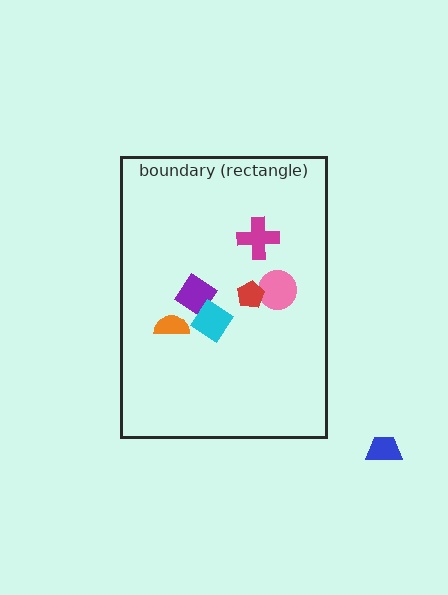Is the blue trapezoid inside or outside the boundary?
Outside.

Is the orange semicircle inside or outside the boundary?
Inside.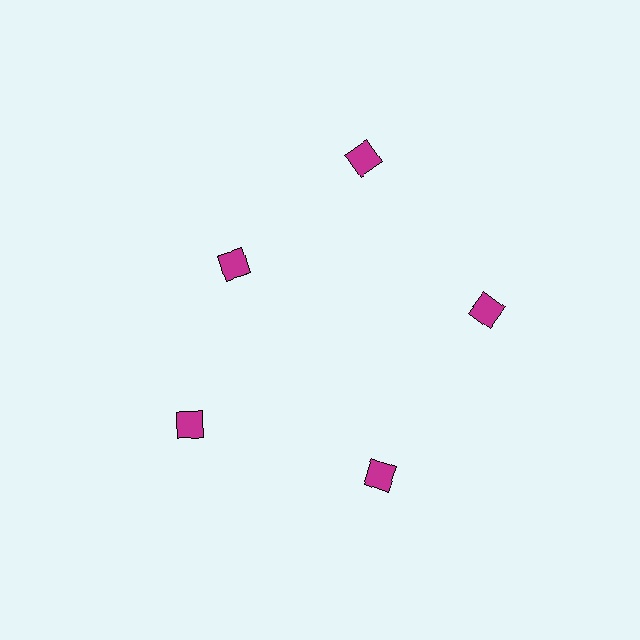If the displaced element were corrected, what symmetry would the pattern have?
It would have 5-fold rotational symmetry — the pattern would map onto itself every 72 degrees.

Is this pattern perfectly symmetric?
No. The 5 magenta diamonds are arranged in a ring, but one element near the 10 o'clock position is pulled inward toward the center, breaking the 5-fold rotational symmetry.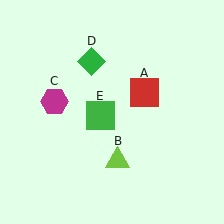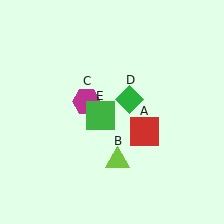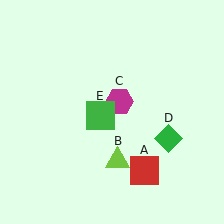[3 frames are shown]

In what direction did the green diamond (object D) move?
The green diamond (object D) moved down and to the right.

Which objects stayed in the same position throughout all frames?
Lime triangle (object B) and green square (object E) remained stationary.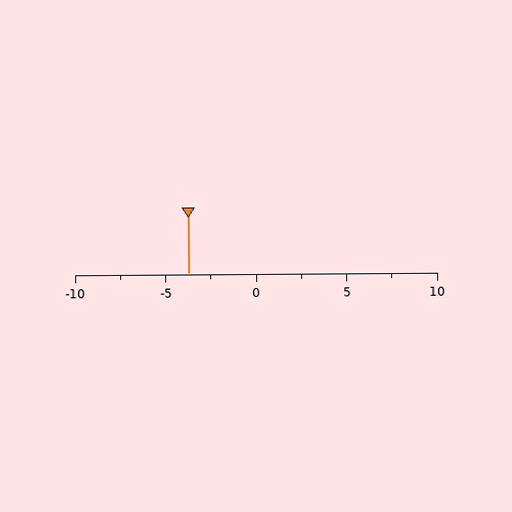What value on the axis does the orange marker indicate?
The marker indicates approximately -3.8.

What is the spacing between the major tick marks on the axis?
The major ticks are spaced 5 apart.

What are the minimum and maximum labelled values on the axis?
The axis runs from -10 to 10.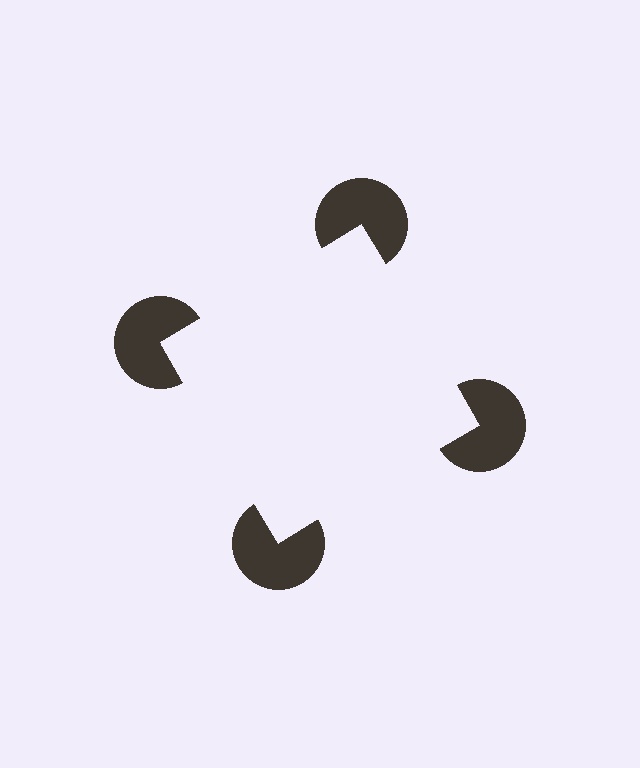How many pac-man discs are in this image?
There are 4 — one at each vertex of the illusory square.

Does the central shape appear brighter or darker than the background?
It typically appears slightly brighter than the background, even though no actual brightness change is drawn.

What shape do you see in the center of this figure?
An illusory square — its edges are inferred from the aligned wedge cuts in the pac-man discs, not physically drawn.